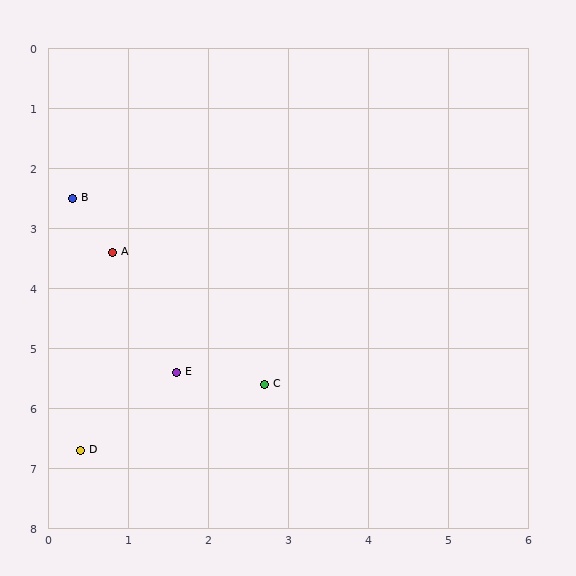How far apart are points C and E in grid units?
Points C and E are about 1.1 grid units apart.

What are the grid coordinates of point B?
Point B is at approximately (0.3, 2.5).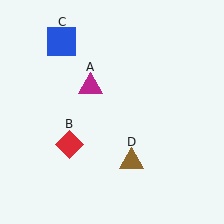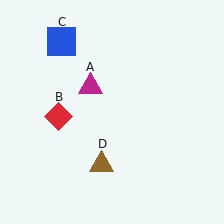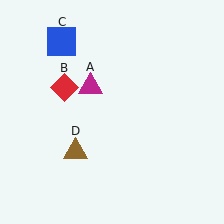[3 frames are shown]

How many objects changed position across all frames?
2 objects changed position: red diamond (object B), brown triangle (object D).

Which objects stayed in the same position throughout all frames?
Magenta triangle (object A) and blue square (object C) remained stationary.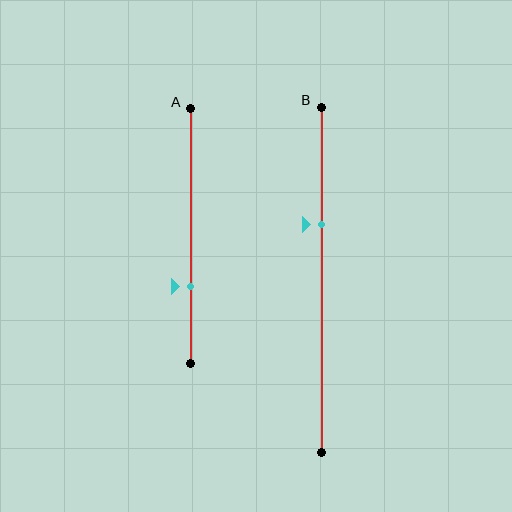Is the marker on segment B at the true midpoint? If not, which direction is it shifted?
No, the marker on segment B is shifted upward by about 16% of the segment length.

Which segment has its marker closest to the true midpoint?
Segment B has its marker closest to the true midpoint.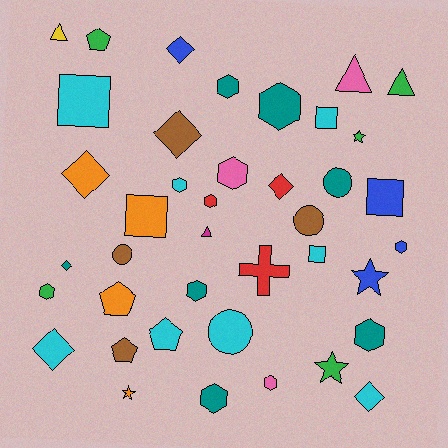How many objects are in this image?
There are 40 objects.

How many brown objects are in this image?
There are 4 brown objects.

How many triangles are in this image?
There are 4 triangles.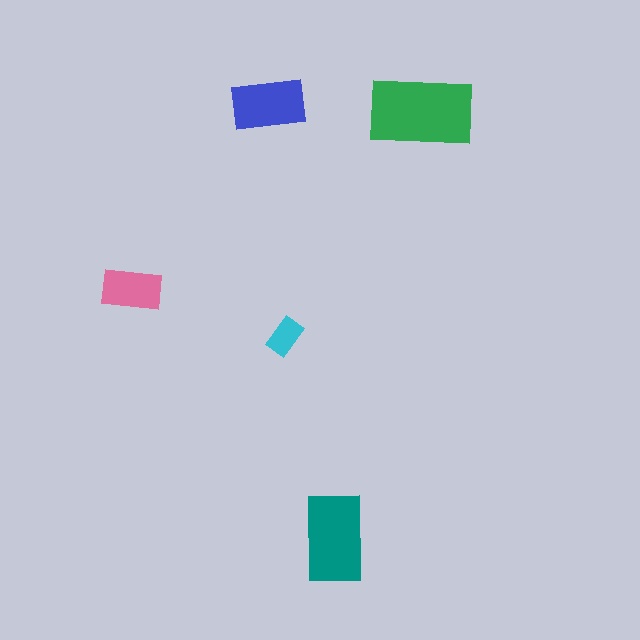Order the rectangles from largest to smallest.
the green one, the teal one, the blue one, the pink one, the cyan one.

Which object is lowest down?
The teal rectangle is bottommost.